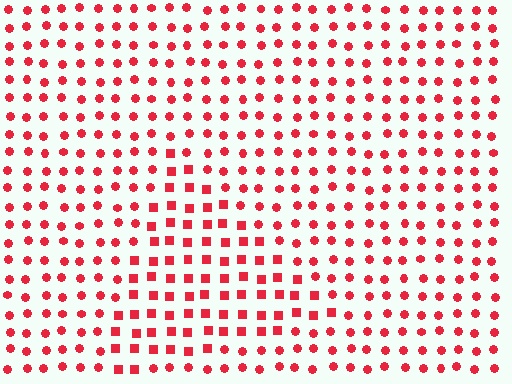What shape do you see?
I see a triangle.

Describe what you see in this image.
The image is filled with small red elements arranged in a uniform grid. A triangle-shaped region contains squares, while the surrounding area contains circles. The boundary is defined purely by the change in element shape.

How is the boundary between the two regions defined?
The boundary is defined by a change in element shape: squares inside vs. circles outside. All elements share the same color and spacing.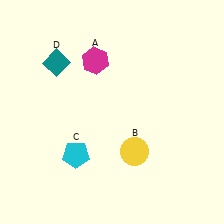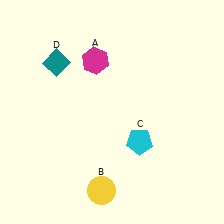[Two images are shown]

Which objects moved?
The objects that moved are: the yellow circle (B), the cyan pentagon (C).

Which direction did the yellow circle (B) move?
The yellow circle (B) moved down.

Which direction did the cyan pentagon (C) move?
The cyan pentagon (C) moved right.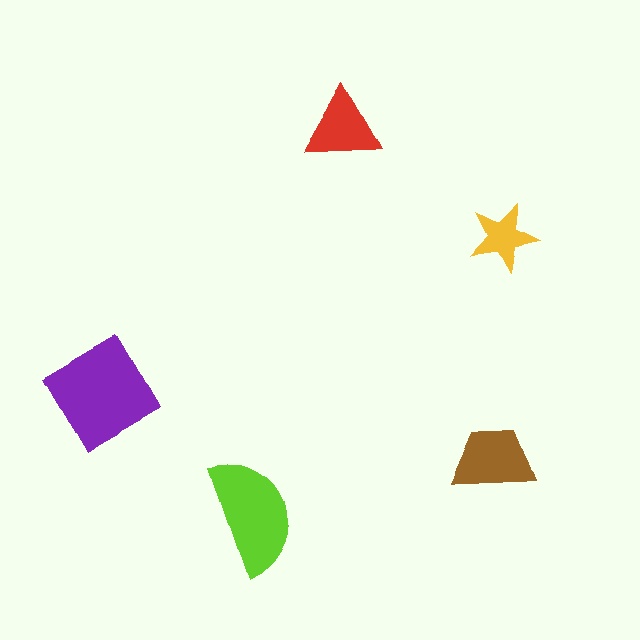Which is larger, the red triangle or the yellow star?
The red triangle.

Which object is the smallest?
The yellow star.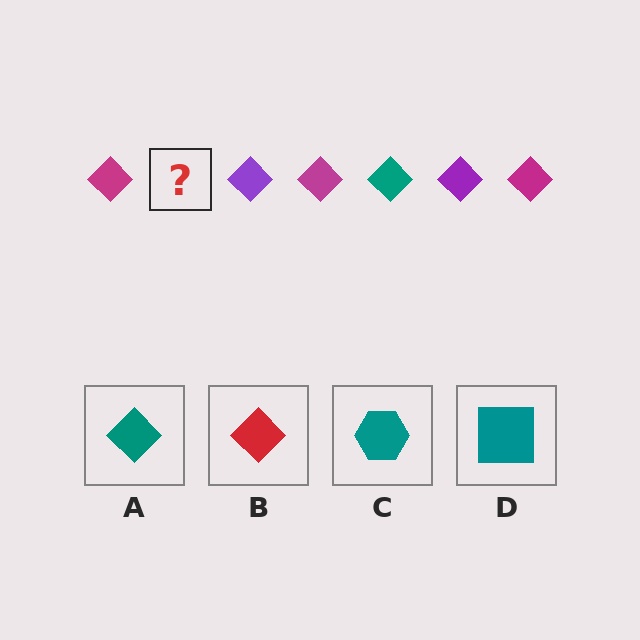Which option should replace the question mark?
Option A.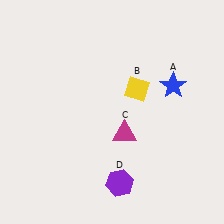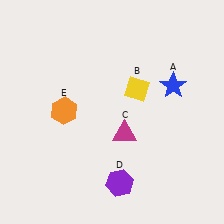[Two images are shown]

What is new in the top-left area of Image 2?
An orange hexagon (E) was added in the top-left area of Image 2.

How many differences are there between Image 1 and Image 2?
There is 1 difference between the two images.